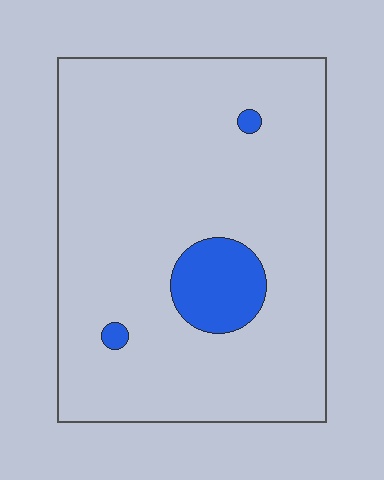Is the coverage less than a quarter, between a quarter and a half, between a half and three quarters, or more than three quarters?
Less than a quarter.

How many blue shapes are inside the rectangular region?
3.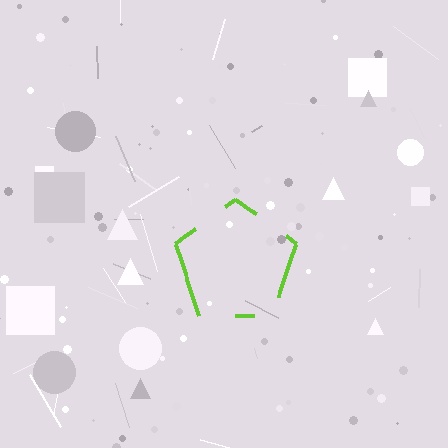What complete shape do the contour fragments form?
The contour fragments form a pentagon.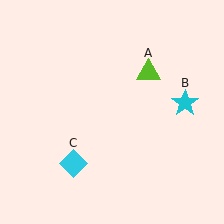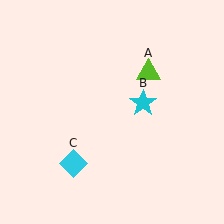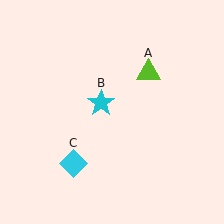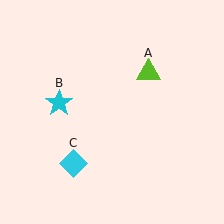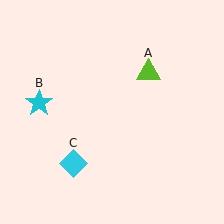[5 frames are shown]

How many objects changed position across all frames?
1 object changed position: cyan star (object B).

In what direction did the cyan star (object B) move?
The cyan star (object B) moved left.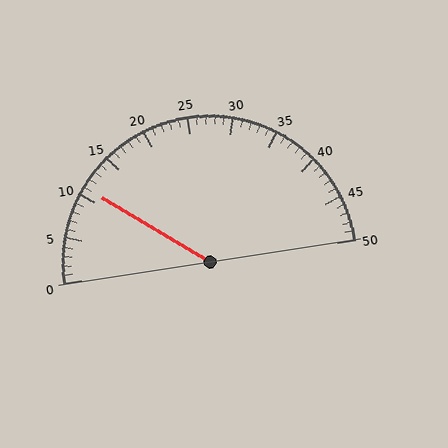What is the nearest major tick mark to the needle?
The nearest major tick mark is 10.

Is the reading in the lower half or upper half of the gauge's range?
The reading is in the lower half of the range (0 to 50).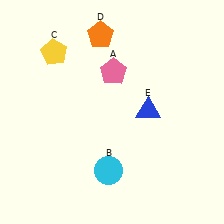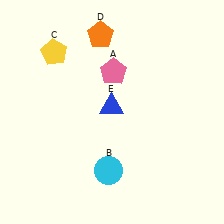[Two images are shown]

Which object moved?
The blue triangle (E) moved left.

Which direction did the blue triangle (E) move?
The blue triangle (E) moved left.